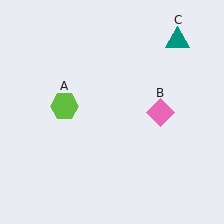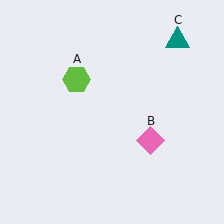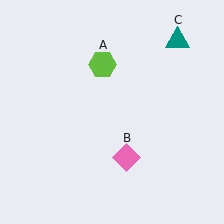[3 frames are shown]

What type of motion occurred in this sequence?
The lime hexagon (object A), pink diamond (object B) rotated clockwise around the center of the scene.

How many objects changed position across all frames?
2 objects changed position: lime hexagon (object A), pink diamond (object B).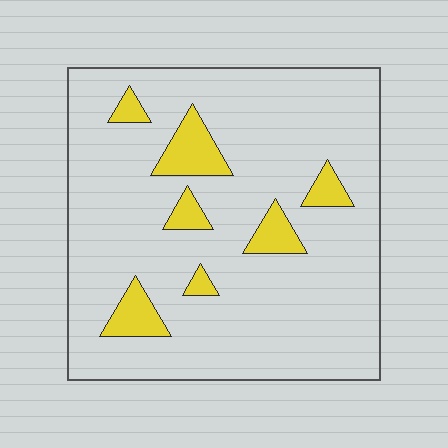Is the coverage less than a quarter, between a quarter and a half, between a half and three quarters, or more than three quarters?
Less than a quarter.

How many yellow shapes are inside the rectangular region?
7.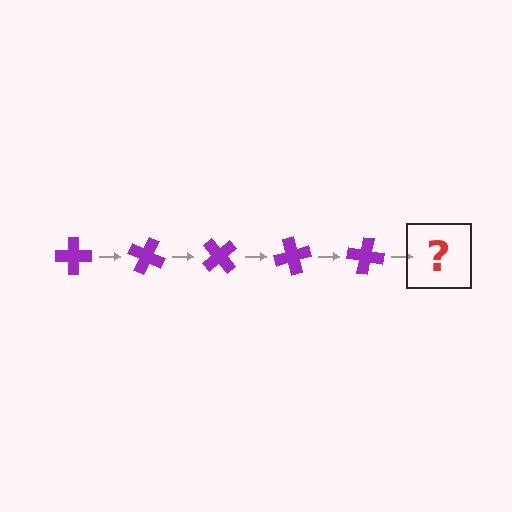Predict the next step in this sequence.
The next step is a purple cross rotated 125 degrees.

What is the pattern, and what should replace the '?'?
The pattern is that the cross rotates 25 degrees each step. The '?' should be a purple cross rotated 125 degrees.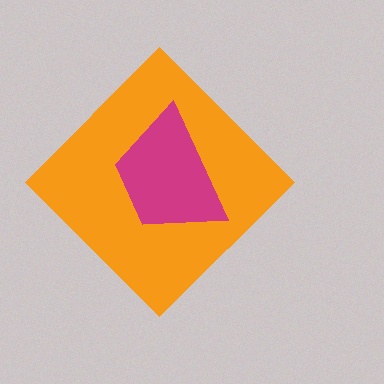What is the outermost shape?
The orange diamond.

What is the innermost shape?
The magenta trapezoid.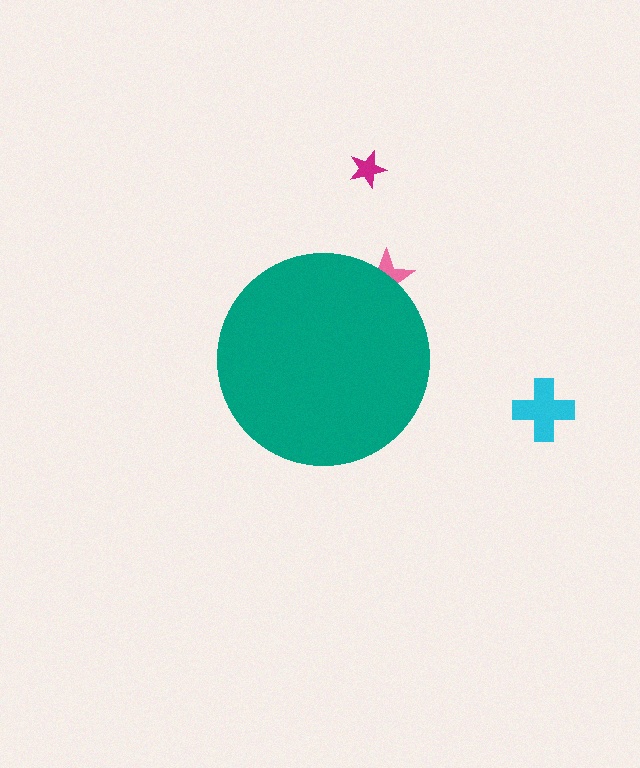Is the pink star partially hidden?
Yes, the pink star is partially hidden behind the teal circle.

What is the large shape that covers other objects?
A teal circle.